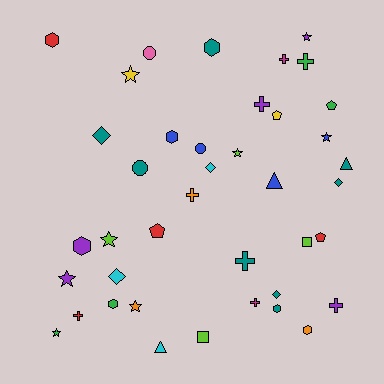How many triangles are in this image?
There are 3 triangles.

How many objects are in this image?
There are 40 objects.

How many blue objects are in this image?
There are 4 blue objects.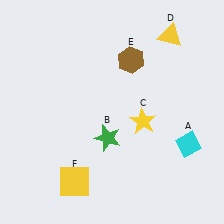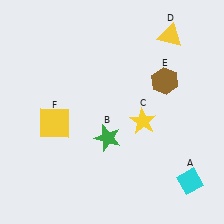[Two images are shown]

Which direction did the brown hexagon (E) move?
The brown hexagon (E) moved right.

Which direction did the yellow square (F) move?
The yellow square (F) moved up.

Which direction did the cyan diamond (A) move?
The cyan diamond (A) moved down.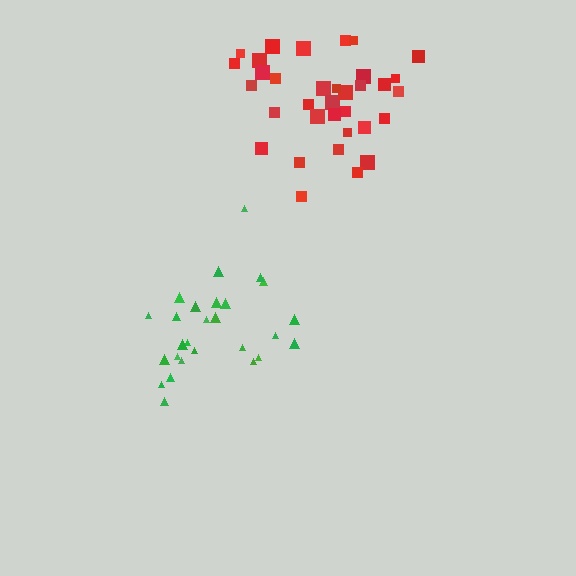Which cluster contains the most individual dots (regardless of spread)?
Red (34).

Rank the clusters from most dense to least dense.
red, green.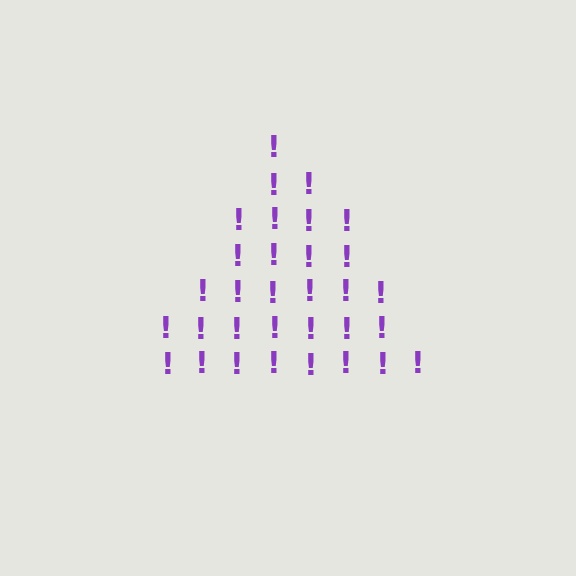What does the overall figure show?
The overall figure shows a triangle.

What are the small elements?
The small elements are exclamation marks.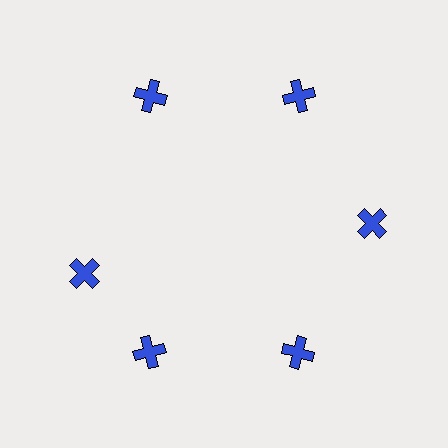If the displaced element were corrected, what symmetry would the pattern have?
It would have 6-fold rotational symmetry — the pattern would map onto itself every 60 degrees.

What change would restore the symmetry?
The symmetry would be restored by rotating it back into even spacing with its neighbors so that all 6 crosses sit at equal angles and equal distance from the center.